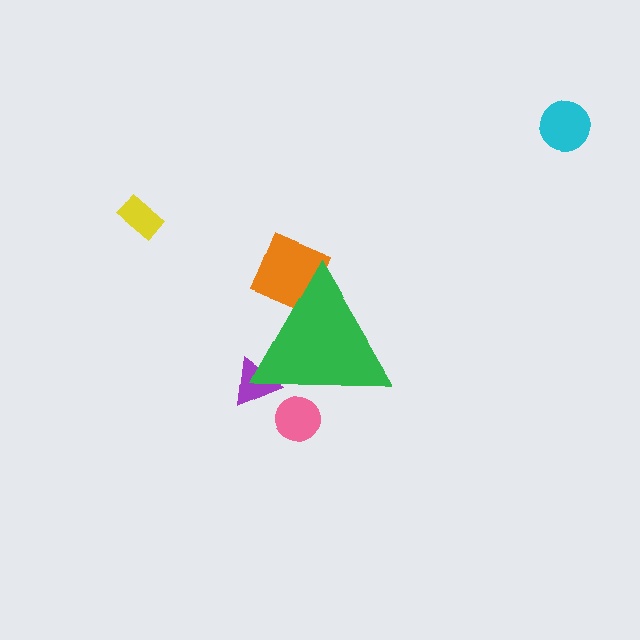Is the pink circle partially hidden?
Yes, the pink circle is partially hidden behind the green triangle.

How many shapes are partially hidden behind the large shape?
3 shapes are partially hidden.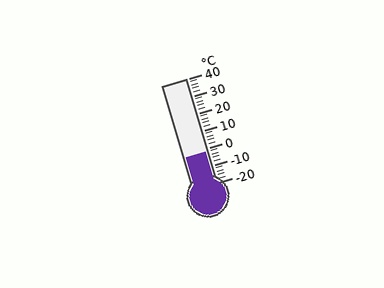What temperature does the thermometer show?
The thermometer shows approximately -2°C.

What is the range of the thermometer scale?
The thermometer scale ranges from -20°C to 40°C.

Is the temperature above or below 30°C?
The temperature is below 30°C.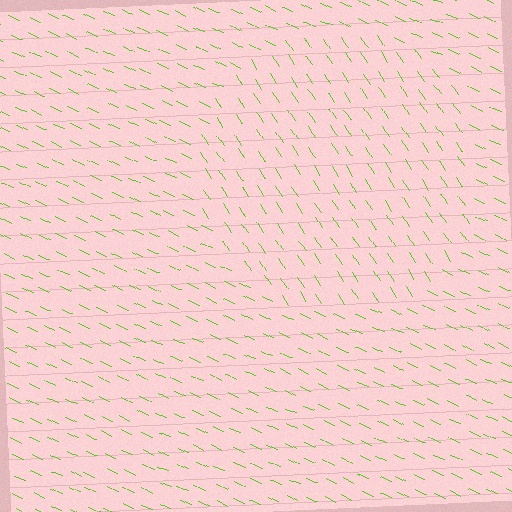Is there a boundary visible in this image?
Yes, there is a texture boundary formed by a change in line orientation.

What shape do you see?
I see a circle.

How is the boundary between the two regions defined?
The boundary is defined purely by a change in line orientation (approximately 32 degrees difference). All lines are the same color and thickness.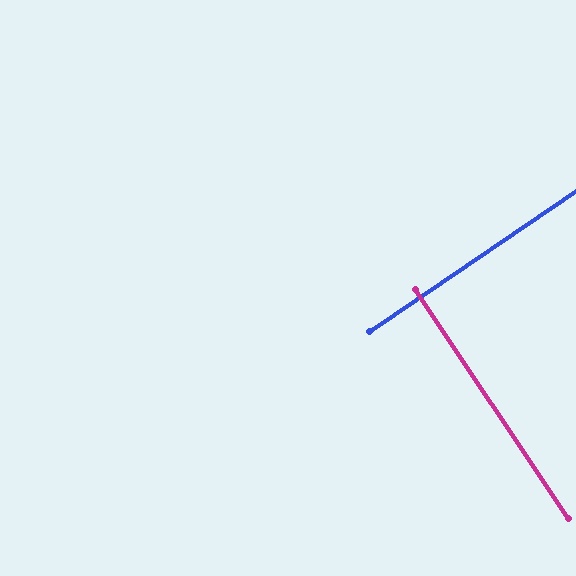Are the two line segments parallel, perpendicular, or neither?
Perpendicular — they meet at approximately 90°.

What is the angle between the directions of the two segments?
Approximately 90 degrees.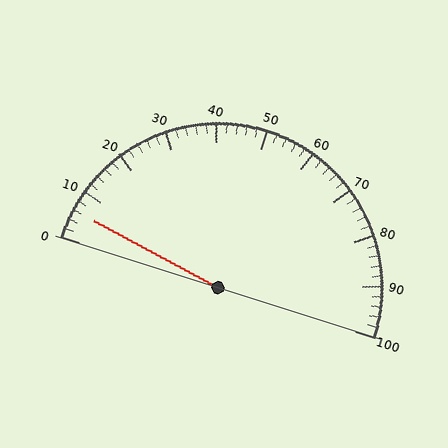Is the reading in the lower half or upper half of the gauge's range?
The reading is in the lower half of the range (0 to 100).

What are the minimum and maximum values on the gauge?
The gauge ranges from 0 to 100.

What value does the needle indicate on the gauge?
The needle indicates approximately 6.